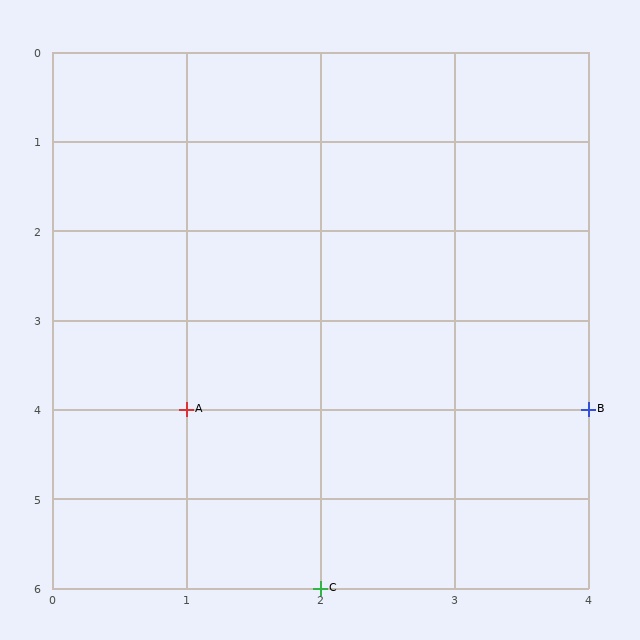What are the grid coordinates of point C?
Point C is at grid coordinates (2, 6).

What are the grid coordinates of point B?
Point B is at grid coordinates (4, 4).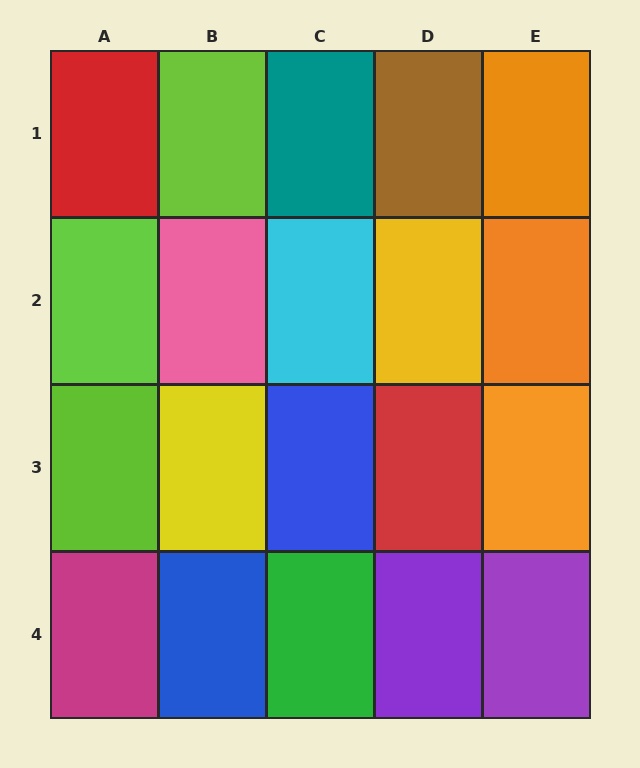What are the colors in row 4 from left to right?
Magenta, blue, green, purple, purple.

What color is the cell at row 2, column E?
Orange.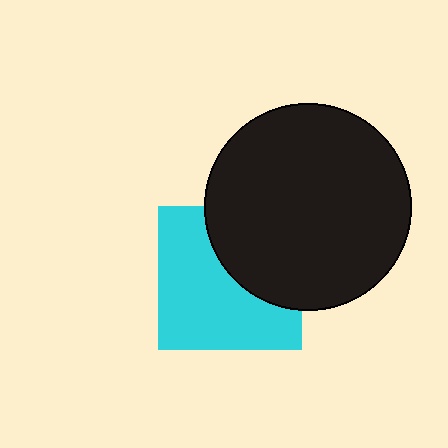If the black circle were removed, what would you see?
You would see the complete cyan square.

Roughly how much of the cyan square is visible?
About half of it is visible (roughly 62%).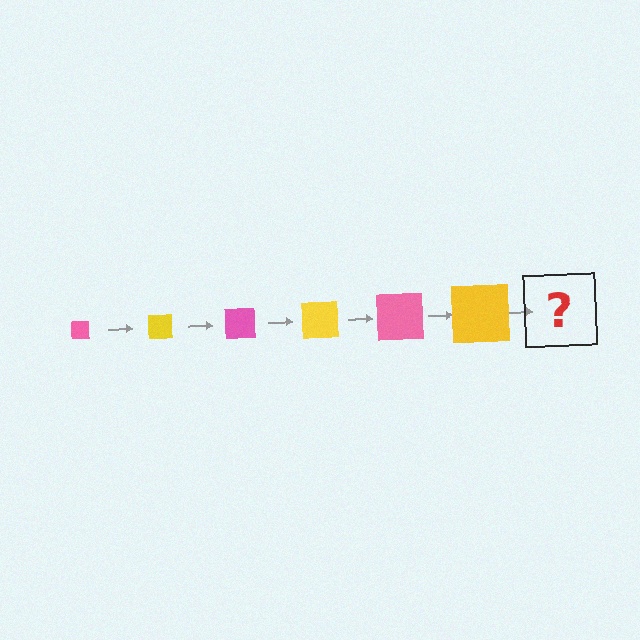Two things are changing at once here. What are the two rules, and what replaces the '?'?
The two rules are that the square grows larger each step and the color cycles through pink and yellow. The '?' should be a pink square, larger than the previous one.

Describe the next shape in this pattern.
It should be a pink square, larger than the previous one.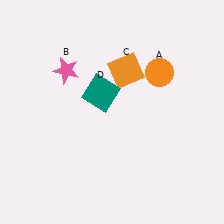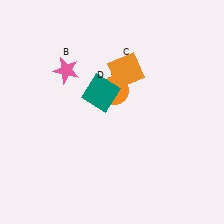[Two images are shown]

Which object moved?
The orange circle (A) moved left.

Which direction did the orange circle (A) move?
The orange circle (A) moved left.